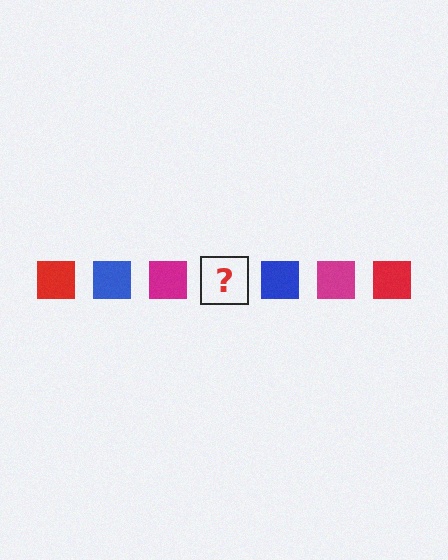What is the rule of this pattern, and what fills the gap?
The rule is that the pattern cycles through red, blue, magenta squares. The gap should be filled with a red square.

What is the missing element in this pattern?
The missing element is a red square.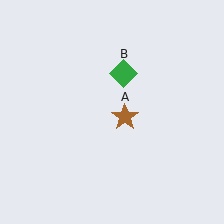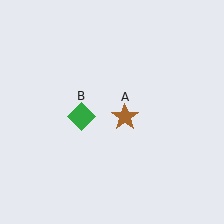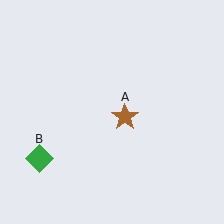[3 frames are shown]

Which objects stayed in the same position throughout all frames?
Brown star (object A) remained stationary.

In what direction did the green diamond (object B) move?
The green diamond (object B) moved down and to the left.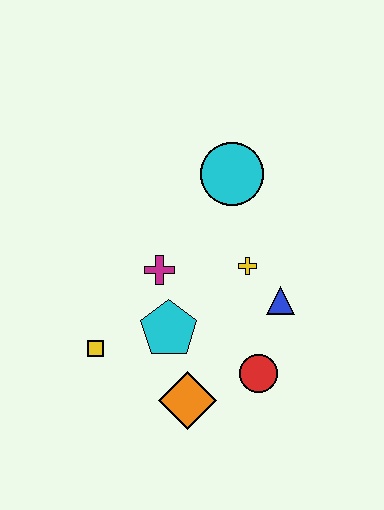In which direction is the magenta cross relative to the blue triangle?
The magenta cross is to the left of the blue triangle.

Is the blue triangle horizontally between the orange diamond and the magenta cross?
No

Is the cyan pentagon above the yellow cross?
No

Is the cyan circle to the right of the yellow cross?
No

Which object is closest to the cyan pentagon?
The magenta cross is closest to the cyan pentagon.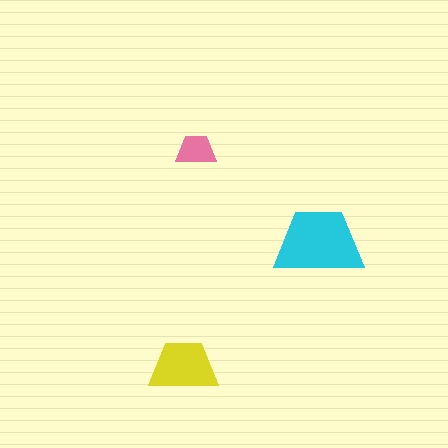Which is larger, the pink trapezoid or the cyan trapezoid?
The cyan one.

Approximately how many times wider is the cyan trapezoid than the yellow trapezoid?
About 1.5 times wider.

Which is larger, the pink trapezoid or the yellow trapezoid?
The yellow one.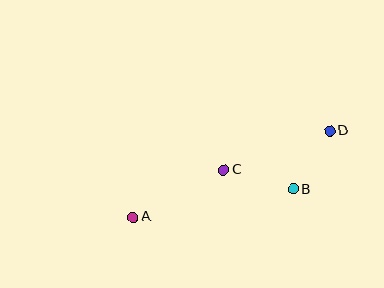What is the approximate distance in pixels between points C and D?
The distance between C and D is approximately 113 pixels.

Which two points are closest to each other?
Points B and D are closest to each other.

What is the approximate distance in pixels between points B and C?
The distance between B and C is approximately 72 pixels.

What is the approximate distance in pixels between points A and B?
The distance between A and B is approximately 163 pixels.